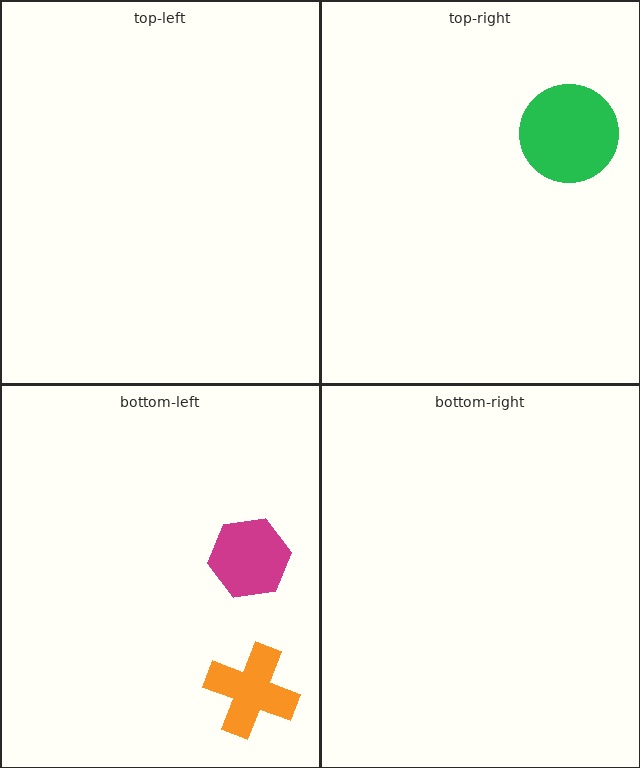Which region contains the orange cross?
The bottom-left region.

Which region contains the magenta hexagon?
The bottom-left region.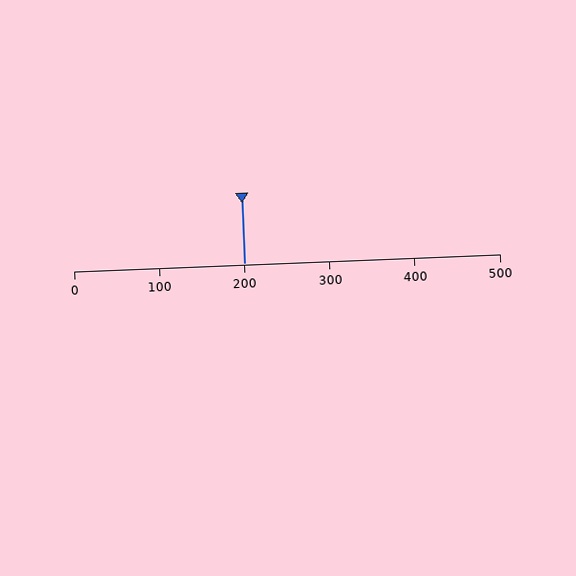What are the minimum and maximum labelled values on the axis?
The axis runs from 0 to 500.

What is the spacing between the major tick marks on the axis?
The major ticks are spaced 100 apart.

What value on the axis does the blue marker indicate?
The marker indicates approximately 200.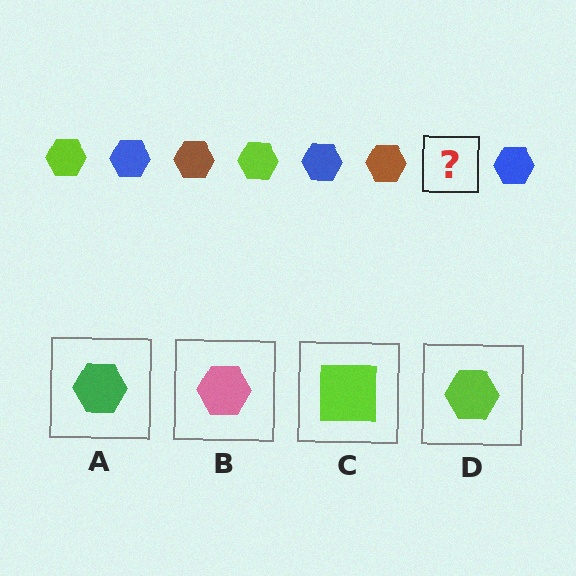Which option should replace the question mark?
Option D.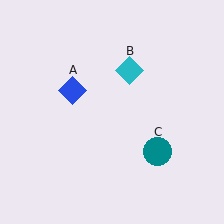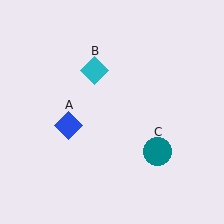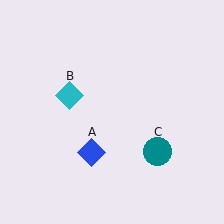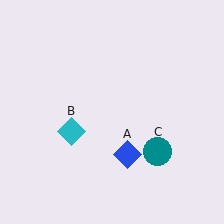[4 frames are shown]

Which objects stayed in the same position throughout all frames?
Teal circle (object C) remained stationary.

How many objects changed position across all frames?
2 objects changed position: blue diamond (object A), cyan diamond (object B).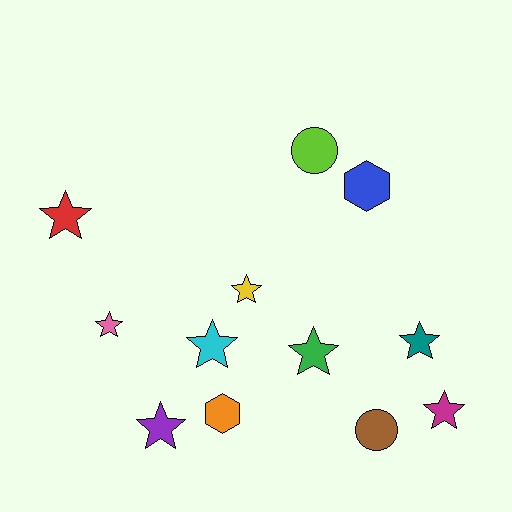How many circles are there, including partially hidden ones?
There are 2 circles.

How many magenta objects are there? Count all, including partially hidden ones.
There is 1 magenta object.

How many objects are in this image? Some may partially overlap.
There are 12 objects.